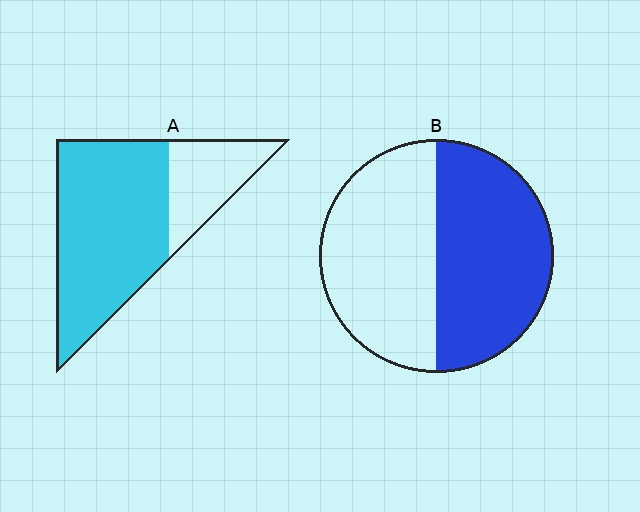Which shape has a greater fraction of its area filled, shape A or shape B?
Shape A.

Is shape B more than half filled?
Roughly half.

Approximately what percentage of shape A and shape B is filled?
A is approximately 75% and B is approximately 50%.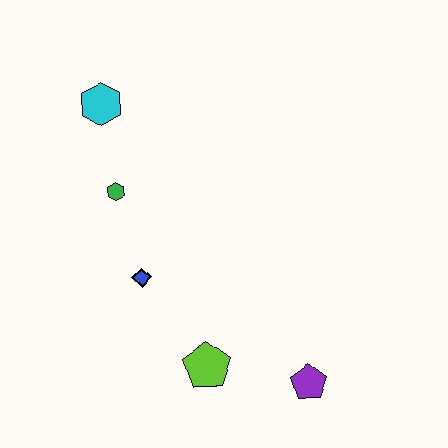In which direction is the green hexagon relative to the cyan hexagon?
The green hexagon is below the cyan hexagon.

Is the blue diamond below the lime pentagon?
No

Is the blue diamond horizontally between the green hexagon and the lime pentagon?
Yes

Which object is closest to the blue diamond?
The green hexagon is closest to the blue diamond.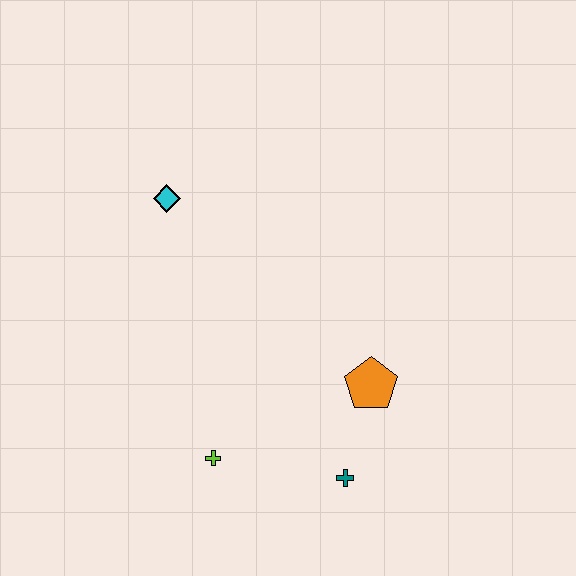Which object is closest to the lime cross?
The teal cross is closest to the lime cross.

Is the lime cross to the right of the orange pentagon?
No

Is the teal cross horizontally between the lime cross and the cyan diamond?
No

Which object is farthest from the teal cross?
The cyan diamond is farthest from the teal cross.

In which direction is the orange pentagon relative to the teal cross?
The orange pentagon is above the teal cross.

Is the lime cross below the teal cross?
No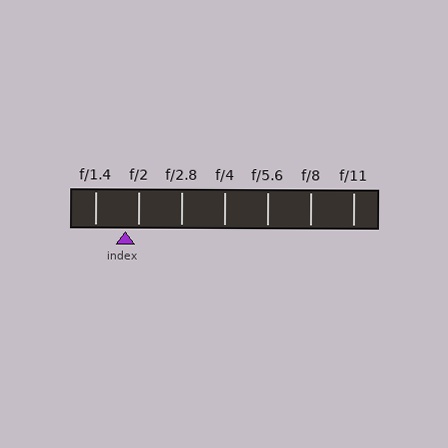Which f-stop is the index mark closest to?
The index mark is closest to f/2.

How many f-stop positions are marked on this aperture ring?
There are 7 f-stop positions marked.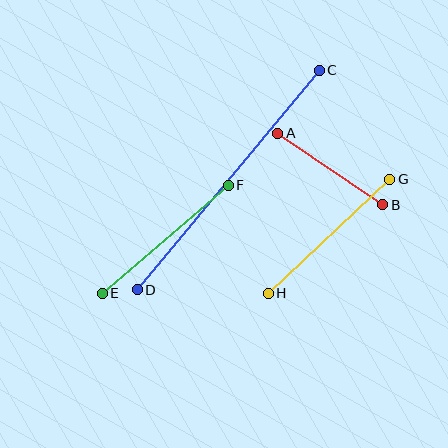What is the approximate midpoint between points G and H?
The midpoint is at approximately (329, 236) pixels.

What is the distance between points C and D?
The distance is approximately 285 pixels.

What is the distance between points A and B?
The distance is approximately 127 pixels.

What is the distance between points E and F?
The distance is approximately 166 pixels.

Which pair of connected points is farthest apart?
Points C and D are farthest apart.